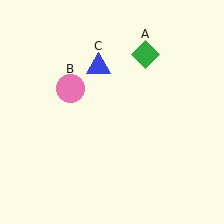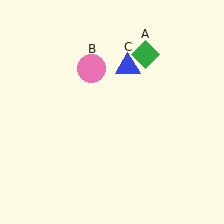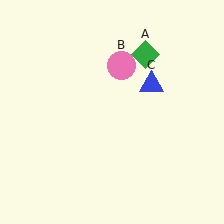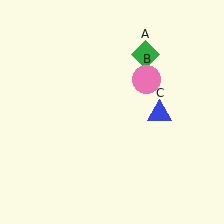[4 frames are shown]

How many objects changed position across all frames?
2 objects changed position: pink circle (object B), blue triangle (object C).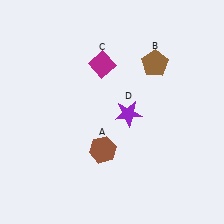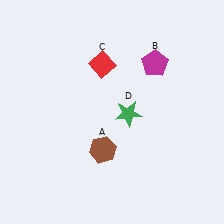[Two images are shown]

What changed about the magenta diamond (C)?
In Image 1, C is magenta. In Image 2, it changed to red.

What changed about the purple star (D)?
In Image 1, D is purple. In Image 2, it changed to green.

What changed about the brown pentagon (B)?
In Image 1, B is brown. In Image 2, it changed to magenta.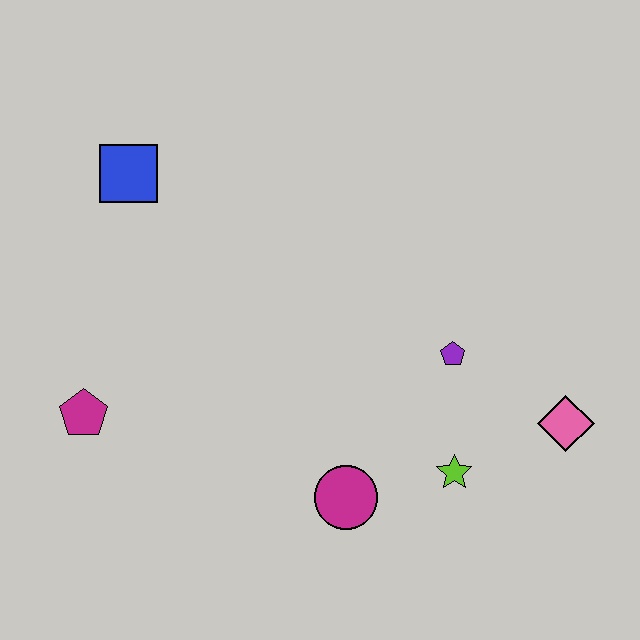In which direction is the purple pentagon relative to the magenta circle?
The purple pentagon is above the magenta circle.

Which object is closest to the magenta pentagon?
The blue square is closest to the magenta pentagon.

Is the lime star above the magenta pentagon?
No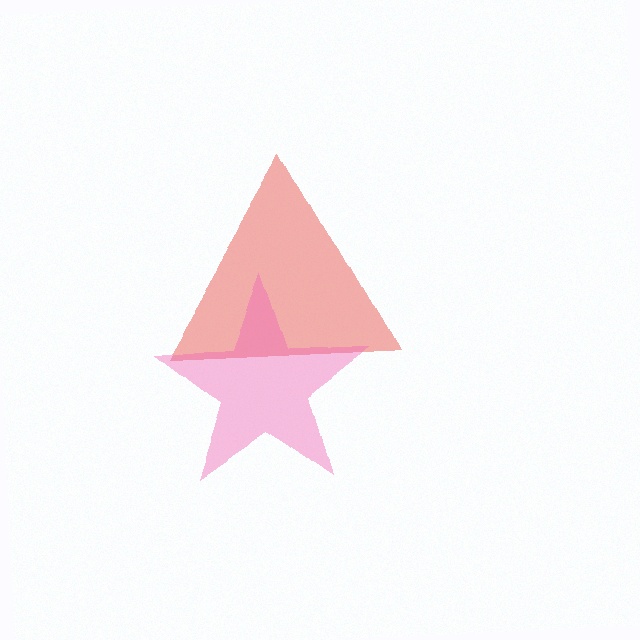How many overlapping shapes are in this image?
There are 2 overlapping shapes in the image.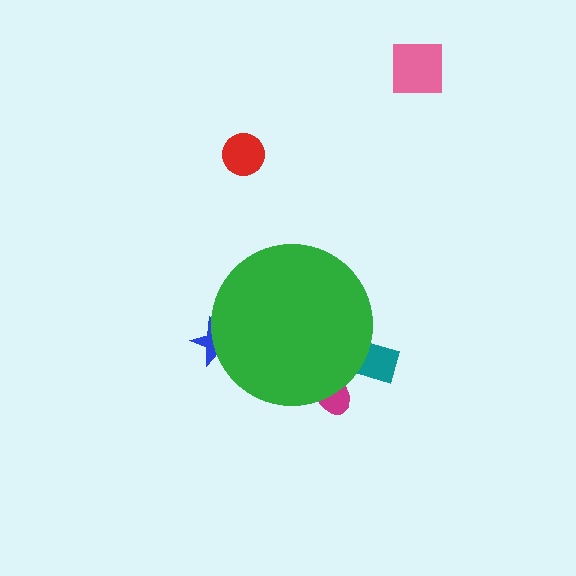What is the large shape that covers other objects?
A green circle.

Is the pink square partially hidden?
No, the pink square is fully visible.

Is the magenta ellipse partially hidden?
Yes, the magenta ellipse is partially hidden behind the green circle.